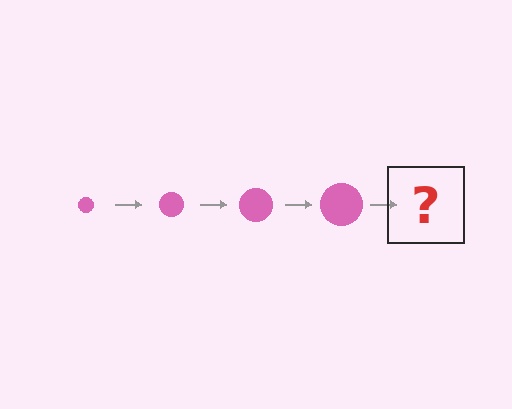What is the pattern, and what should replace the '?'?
The pattern is that the circle gets progressively larger each step. The '?' should be a pink circle, larger than the previous one.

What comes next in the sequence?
The next element should be a pink circle, larger than the previous one.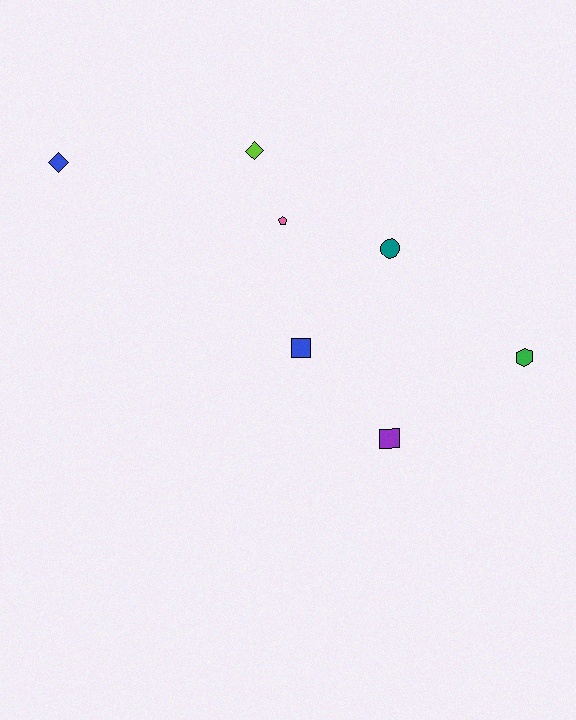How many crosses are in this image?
There are no crosses.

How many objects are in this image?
There are 7 objects.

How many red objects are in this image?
There are no red objects.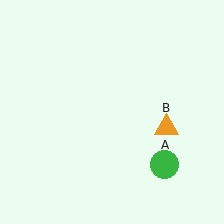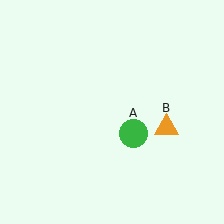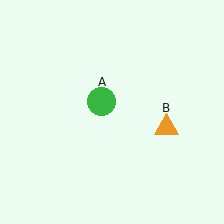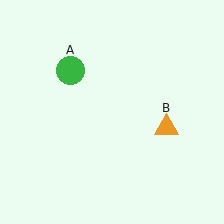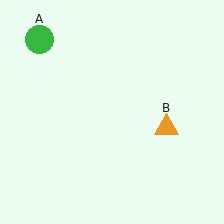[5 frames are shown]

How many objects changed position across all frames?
1 object changed position: green circle (object A).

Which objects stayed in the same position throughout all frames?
Orange triangle (object B) remained stationary.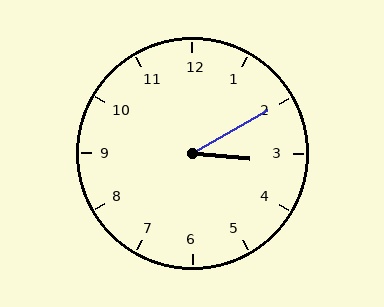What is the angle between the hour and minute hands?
Approximately 35 degrees.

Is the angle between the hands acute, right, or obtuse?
It is acute.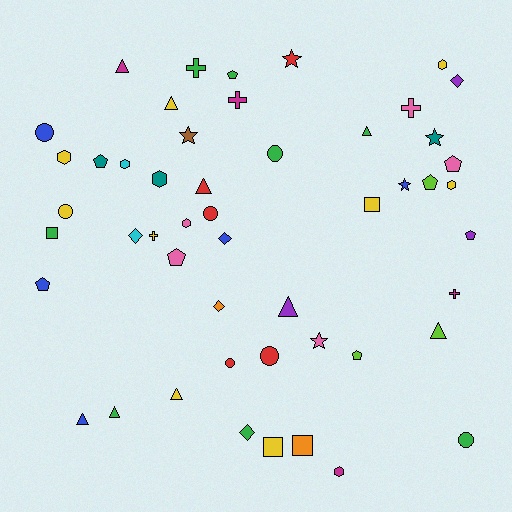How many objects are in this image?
There are 50 objects.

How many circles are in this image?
There are 7 circles.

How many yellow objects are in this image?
There are 9 yellow objects.